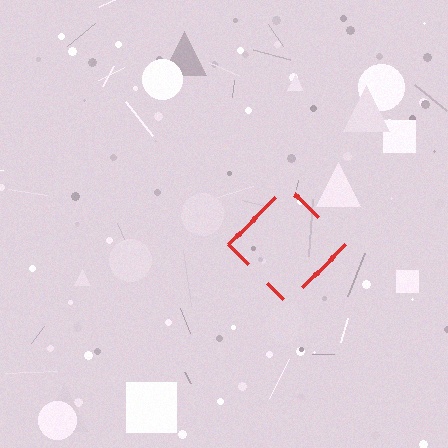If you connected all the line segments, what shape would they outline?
They would outline a diamond.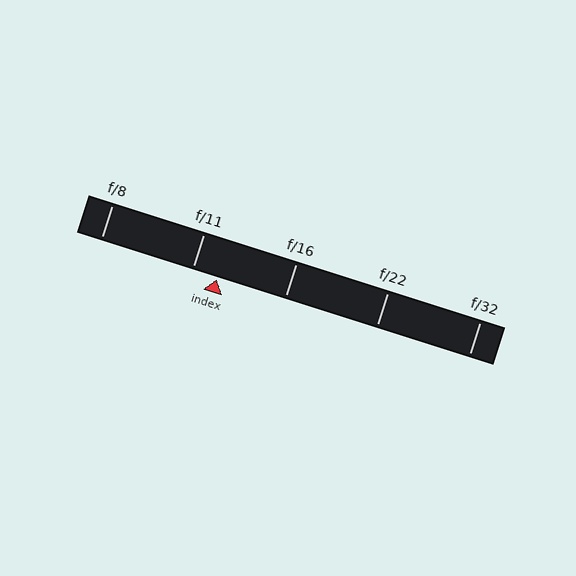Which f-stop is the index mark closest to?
The index mark is closest to f/11.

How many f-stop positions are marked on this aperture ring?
There are 5 f-stop positions marked.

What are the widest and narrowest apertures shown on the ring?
The widest aperture shown is f/8 and the narrowest is f/32.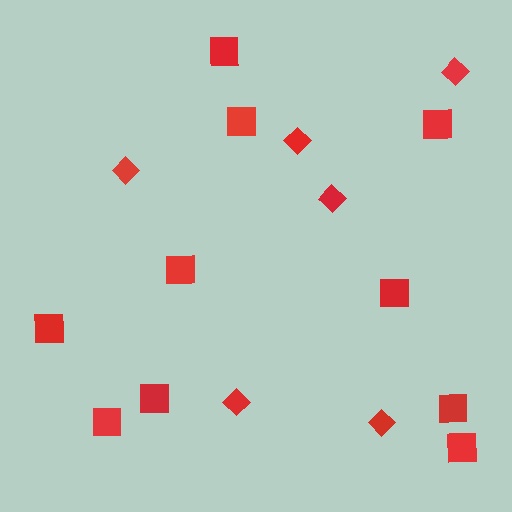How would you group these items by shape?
There are 2 groups: one group of diamonds (6) and one group of squares (10).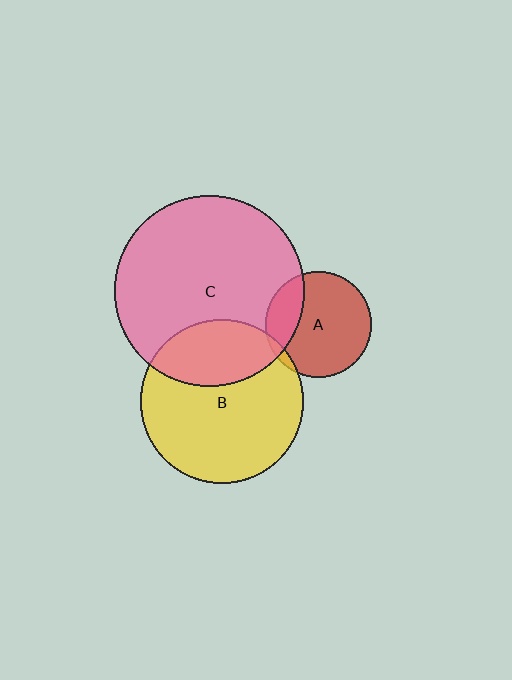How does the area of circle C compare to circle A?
Approximately 3.3 times.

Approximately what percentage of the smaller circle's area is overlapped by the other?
Approximately 5%.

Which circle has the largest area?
Circle C (pink).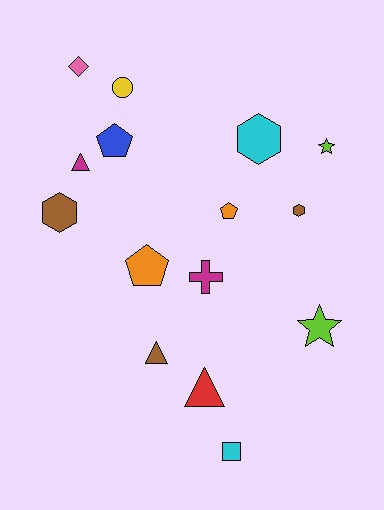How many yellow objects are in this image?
There is 1 yellow object.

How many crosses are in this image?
There is 1 cross.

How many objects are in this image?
There are 15 objects.